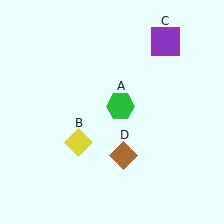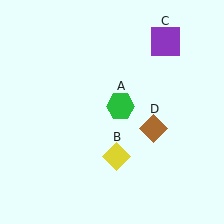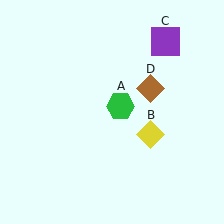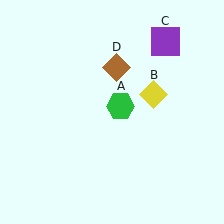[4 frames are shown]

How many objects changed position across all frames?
2 objects changed position: yellow diamond (object B), brown diamond (object D).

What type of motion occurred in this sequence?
The yellow diamond (object B), brown diamond (object D) rotated counterclockwise around the center of the scene.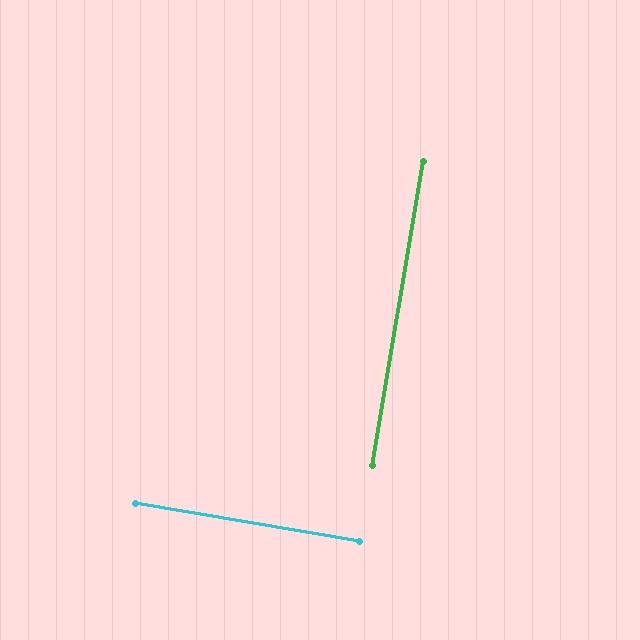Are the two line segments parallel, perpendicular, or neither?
Perpendicular — they meet at approximately 90°.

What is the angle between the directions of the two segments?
Approximately 90 degrees.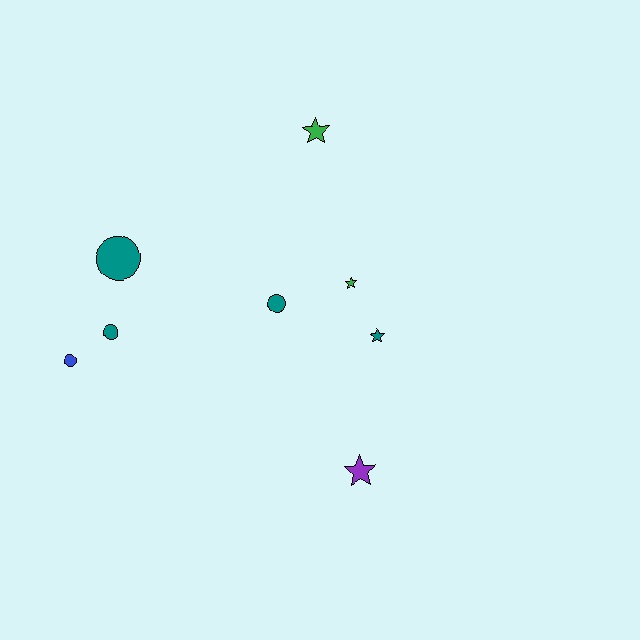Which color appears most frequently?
Teal, with 4 objects.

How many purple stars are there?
There is 1 purple star.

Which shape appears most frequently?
Circle, with 4 objects.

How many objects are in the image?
There are 8 objects.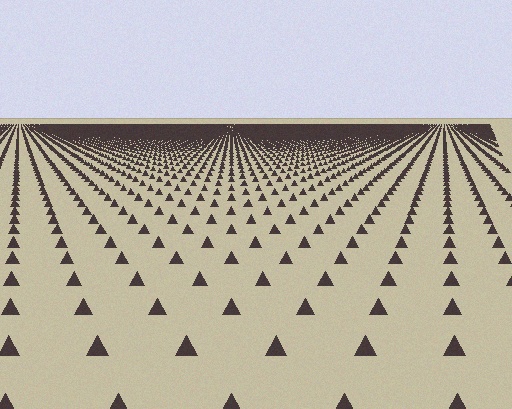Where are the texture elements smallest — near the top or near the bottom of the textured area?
Near the top.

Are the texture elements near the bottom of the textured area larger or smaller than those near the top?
Larger. Near the bottom, elements are closer to the viewer and appear at a bigger on-screen size.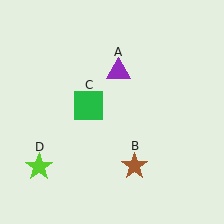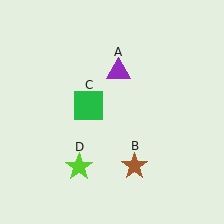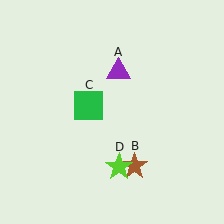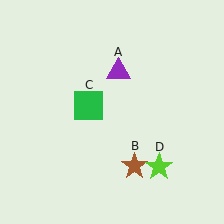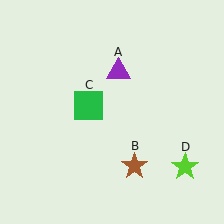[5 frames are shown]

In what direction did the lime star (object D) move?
The lime star (object D) moved right.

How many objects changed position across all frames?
1 object changed position: lime star (object D).